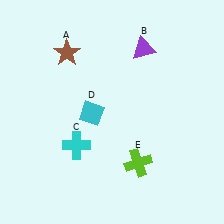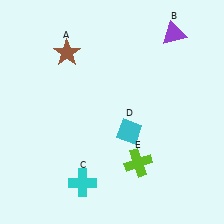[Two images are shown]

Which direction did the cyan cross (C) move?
The cyan cross (C) moved down.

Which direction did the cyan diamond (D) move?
The cyan diamond (D) moved right.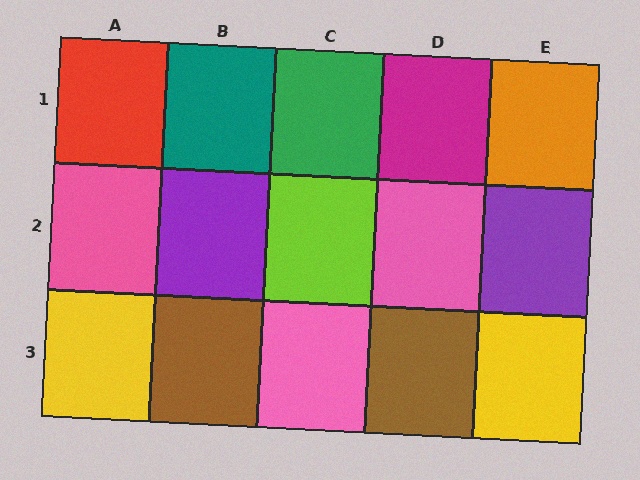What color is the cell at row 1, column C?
Green.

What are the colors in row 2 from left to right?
Pink, purple, lime, pink, purple.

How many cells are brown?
2 cells are brown.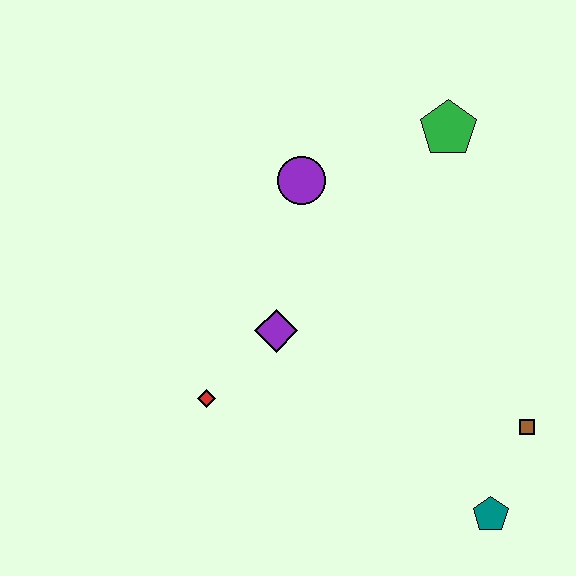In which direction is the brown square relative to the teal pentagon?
The brown square is above the teal pentagon.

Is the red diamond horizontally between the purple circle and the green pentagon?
No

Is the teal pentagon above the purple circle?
No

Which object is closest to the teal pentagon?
The brown square is closest to the teal pentagon.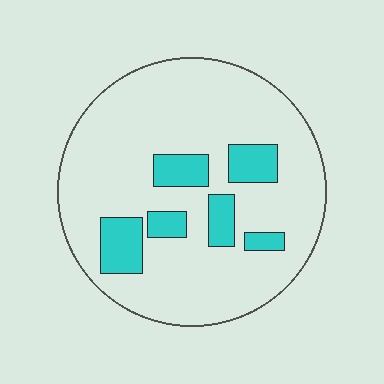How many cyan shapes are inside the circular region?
6.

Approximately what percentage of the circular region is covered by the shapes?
Approximately 15%.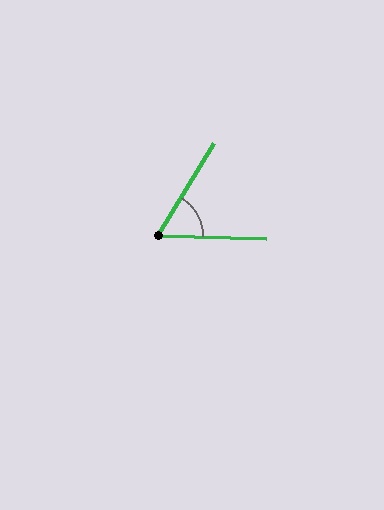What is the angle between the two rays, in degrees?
Approximately 60 degrees.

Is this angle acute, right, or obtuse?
It is acute.